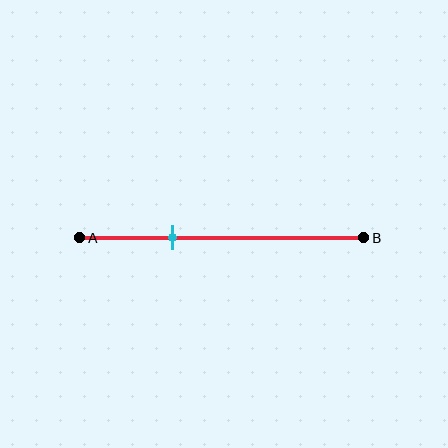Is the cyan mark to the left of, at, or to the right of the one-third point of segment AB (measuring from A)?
The cyan mark is approximately at the one-third point of segment AB.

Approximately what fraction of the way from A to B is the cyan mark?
The cyan mark is approximately 35% of the way from A to B.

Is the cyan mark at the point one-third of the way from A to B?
Yes, the mark is approximately at the one-third point.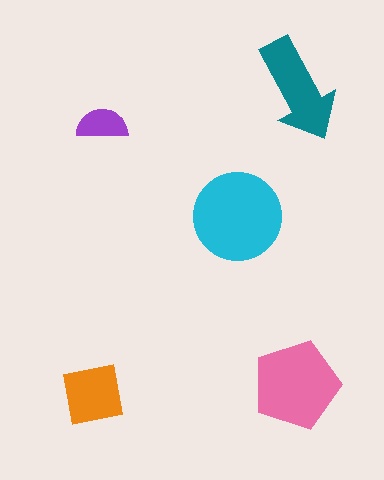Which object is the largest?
The cyan circle.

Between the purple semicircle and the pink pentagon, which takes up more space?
The pink pentagon.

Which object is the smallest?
The purple semicircle.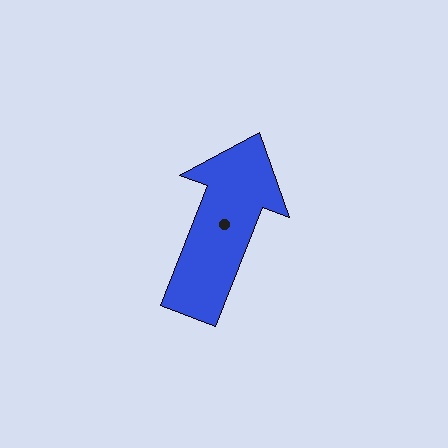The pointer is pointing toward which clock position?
Roughly 1 o'clock.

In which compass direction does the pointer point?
North.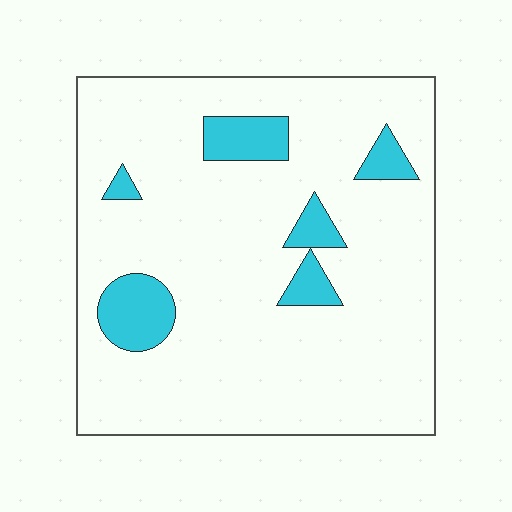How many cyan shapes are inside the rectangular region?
6.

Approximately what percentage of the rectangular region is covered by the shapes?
Approximately 10%.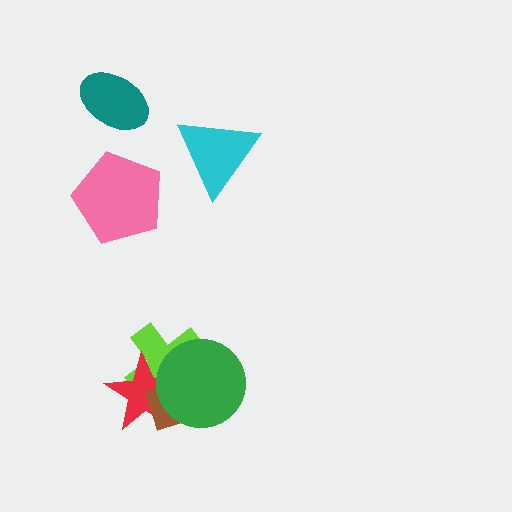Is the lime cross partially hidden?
Yes, it is partially covered by another shape.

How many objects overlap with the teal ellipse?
0 objects overlap with the teal ellipse.